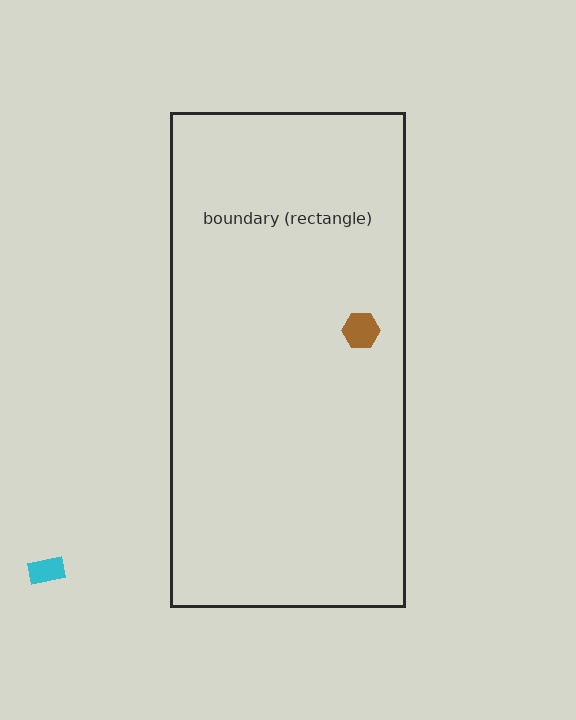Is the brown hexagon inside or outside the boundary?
Inside.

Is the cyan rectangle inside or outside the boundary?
Outside.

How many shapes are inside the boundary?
1 inside, 1 outside.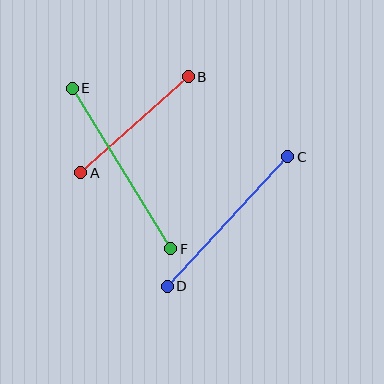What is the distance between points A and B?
The distance is approximately 144 pixels.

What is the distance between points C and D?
The distance is approximately 177 pixels.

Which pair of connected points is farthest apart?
Points E and F are farthest apart.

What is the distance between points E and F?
The distance is approximately 188 pixels.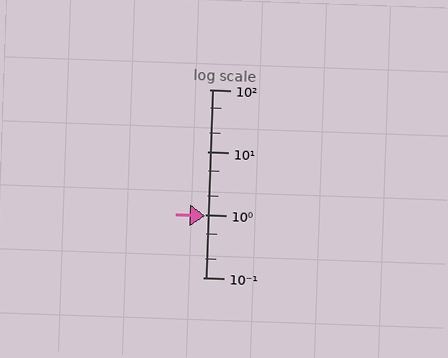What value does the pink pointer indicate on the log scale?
The pointer indicates approximately 0.95.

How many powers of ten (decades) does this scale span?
The scale spans 3 decades, from 0.1 to 100.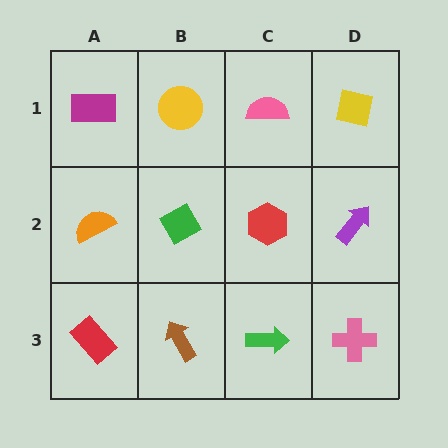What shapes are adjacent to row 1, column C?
A red hexagon (row 2, column C), a yellow circle (row 1, column B), a yellow square (row 1, column D).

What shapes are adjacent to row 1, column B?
A green diamond (row 2, column B), a magenta rectangle (row 1, column A), a pink semicircle (row 1, column C).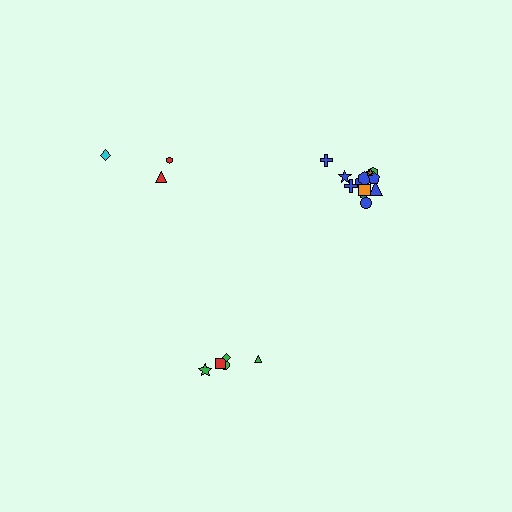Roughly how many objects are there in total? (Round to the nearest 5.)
Roughly 20 objects in total.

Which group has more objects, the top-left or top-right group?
The top-right group.